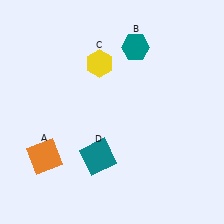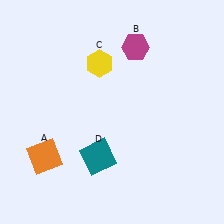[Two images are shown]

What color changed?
The hexagon (B) changed from teal in Image 1 to magenta in Image 2.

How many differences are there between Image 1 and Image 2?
There is 1 difference between the two images.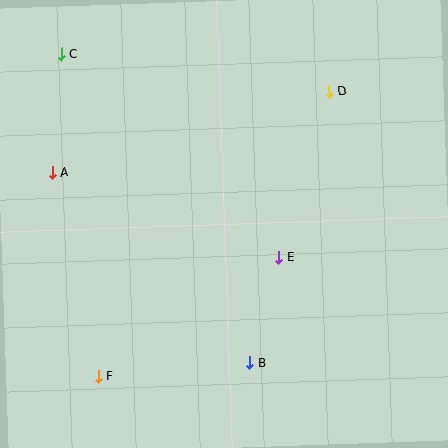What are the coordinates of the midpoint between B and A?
The midpoint between B and A is at (151, 268).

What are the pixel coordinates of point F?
Point F is at (99, 377).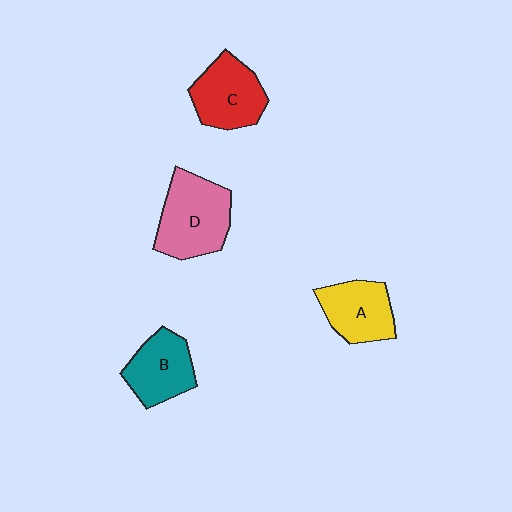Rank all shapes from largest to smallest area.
From largest to smallest: D (pink), C (red), B (teal), A (yellow).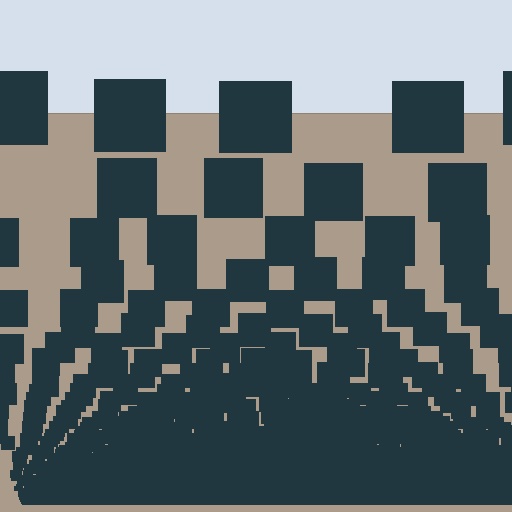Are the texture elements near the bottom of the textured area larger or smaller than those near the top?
Smaller. The gradient is inverted — elements near the bottom are smaller and denser.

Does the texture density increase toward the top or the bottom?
Density increases toward the bottom.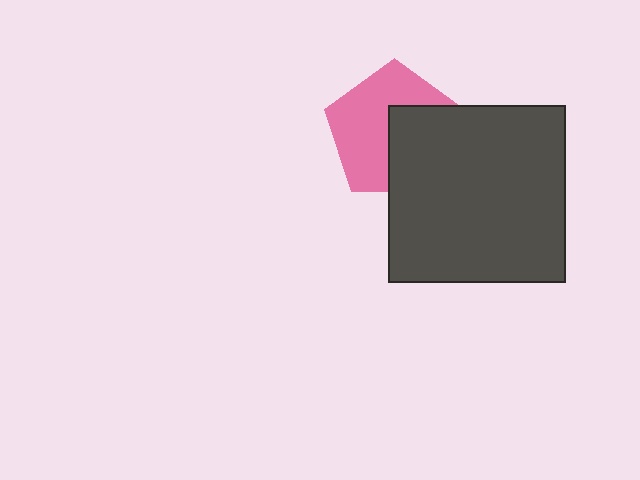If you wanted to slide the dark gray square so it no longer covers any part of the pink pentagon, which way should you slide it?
Slide it toward the lower-right — that is the most direct way to separate the two shapes.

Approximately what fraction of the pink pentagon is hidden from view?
Roughly 43% of the pink pentagon is hidden behind the dark gray square.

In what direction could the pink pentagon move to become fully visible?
The pink pentagon could move toward the upper-left. That would shift it out from behind the dark gray square entirely.